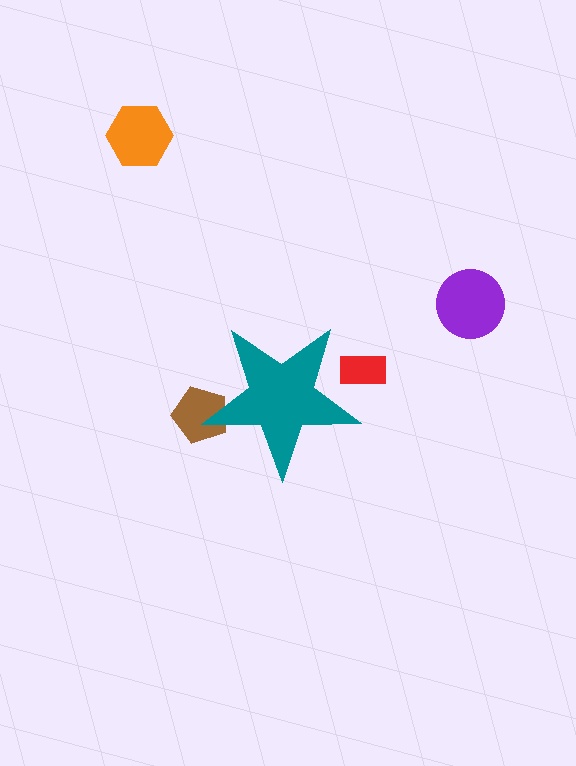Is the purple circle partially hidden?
No, the purple circle is fully visible.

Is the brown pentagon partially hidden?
Yes, the brown pentagon is partially hidden behind the teal star.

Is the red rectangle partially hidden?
Yes, the red rectangle is partially hidden behind the teal star.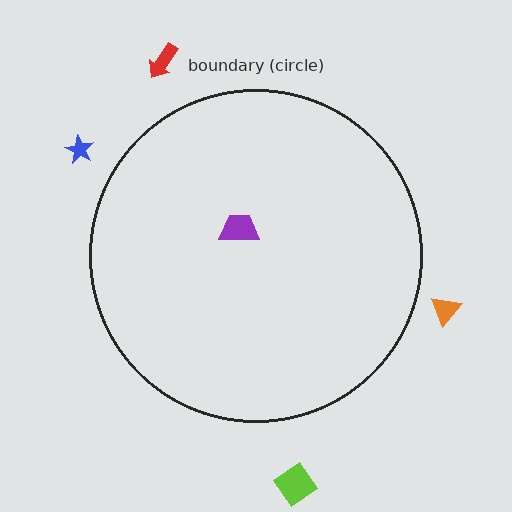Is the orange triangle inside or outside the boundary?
Outside.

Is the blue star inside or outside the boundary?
Outside.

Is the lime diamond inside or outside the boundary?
Outside.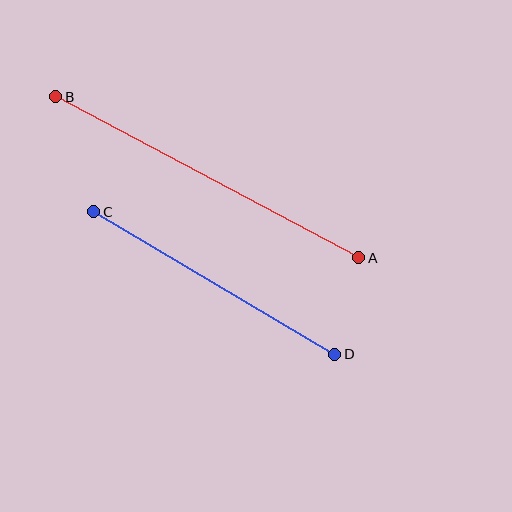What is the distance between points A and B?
The distance is approximately 343 pixels.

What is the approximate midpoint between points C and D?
The midpoint is at approximately (214, 283) pixels.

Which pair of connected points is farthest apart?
Points A and B are farthest apart.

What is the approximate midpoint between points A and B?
The midpoint is at approximately (207, 177) pixels.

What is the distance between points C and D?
The distance is approximately 280 pixels.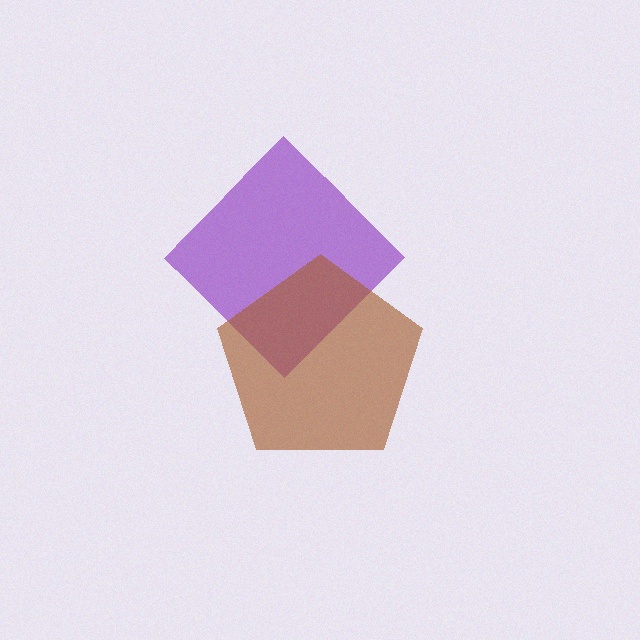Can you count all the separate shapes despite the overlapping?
Yes, there are 2 separate shapes.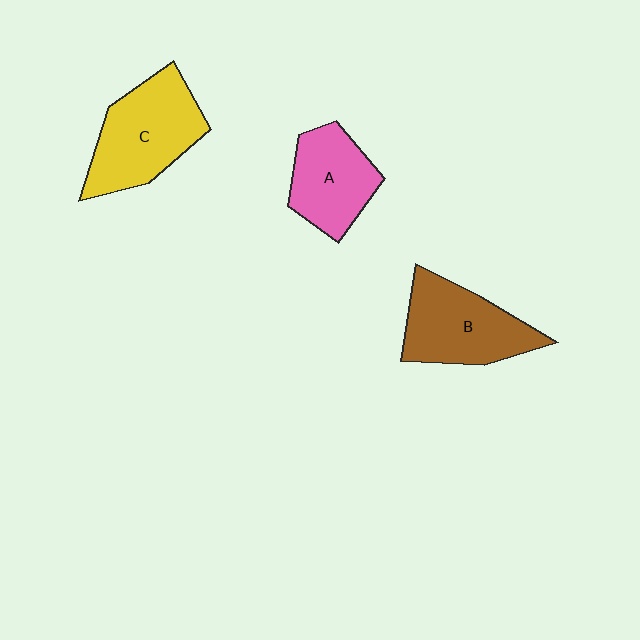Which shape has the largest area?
Shape C (yellow).